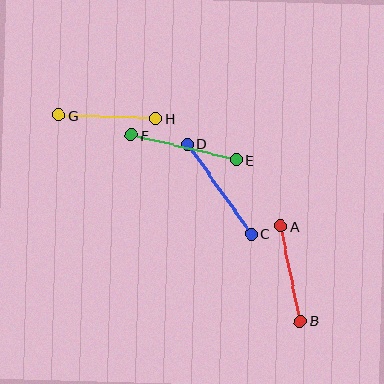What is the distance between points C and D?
The distance is approximately 110 pixels.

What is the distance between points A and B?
The distance is approximately 97 pixels.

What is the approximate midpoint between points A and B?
The midpoint is at approximately (291, 274) pixels.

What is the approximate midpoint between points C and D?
The midpoint is at approximately (219, 189) pixels.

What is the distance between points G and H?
The distance is approximately 97 pixels.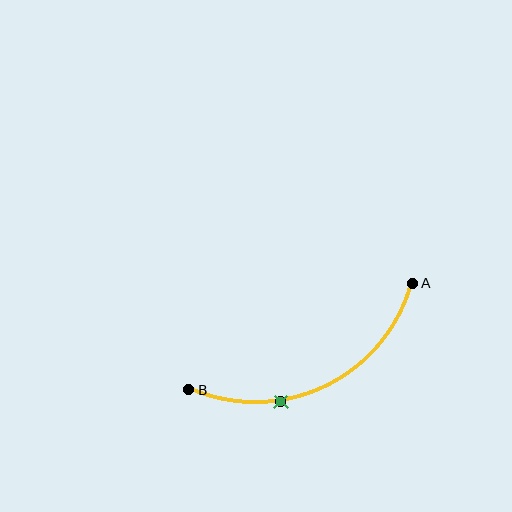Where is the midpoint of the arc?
The arc midpoint is the point on the curve farthest from the straight line joining A and B. It sits below that line.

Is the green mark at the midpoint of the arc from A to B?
No. The green mark lies on the arc but is closer to endpoint B. The arc midpoint would be at the point on the curve equidistant along the arc from both A and B.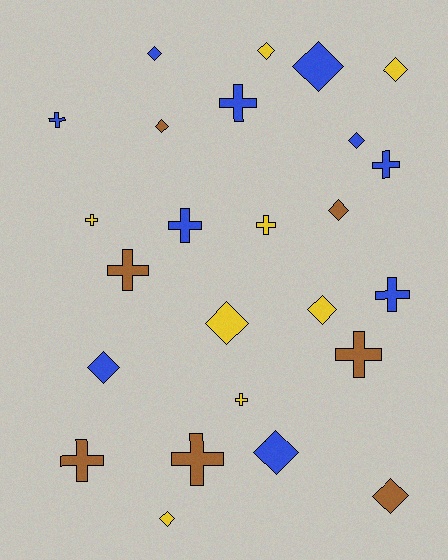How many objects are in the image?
There are 25 objects.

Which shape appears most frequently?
Diamond, with 13 objects.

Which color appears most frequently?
Blue, with 10 objects.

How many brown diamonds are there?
There are 3 brown diamonds.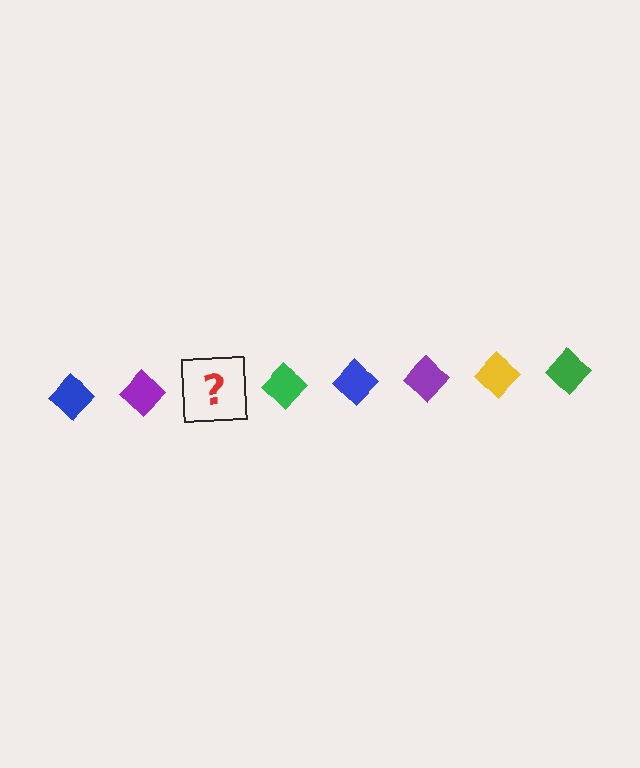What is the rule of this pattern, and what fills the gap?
The rule is that the pattern cycles through blue, purple, yellow, green diamonds. The gap should be filled with a yellow diamond.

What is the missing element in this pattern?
The missing element is a yellow diamond.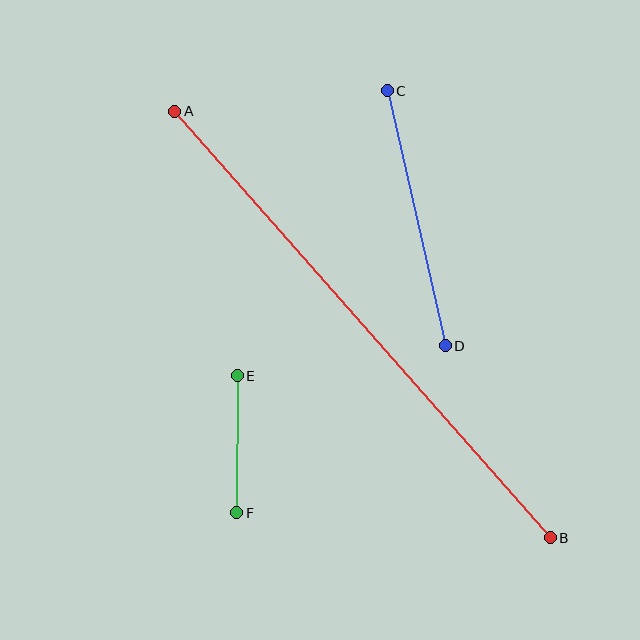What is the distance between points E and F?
The distance is approximately 137 pixels.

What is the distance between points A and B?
The distance is approximately 568 pixels.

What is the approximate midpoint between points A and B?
The midpoint is at approximately (362, 324) pixels.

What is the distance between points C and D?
The distance is approximately 262 pixels.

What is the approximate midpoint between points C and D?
The midpoint is at approximately (416, 218) pixels.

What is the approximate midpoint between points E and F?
The midpoint is at approximately (237, 444) pixels.